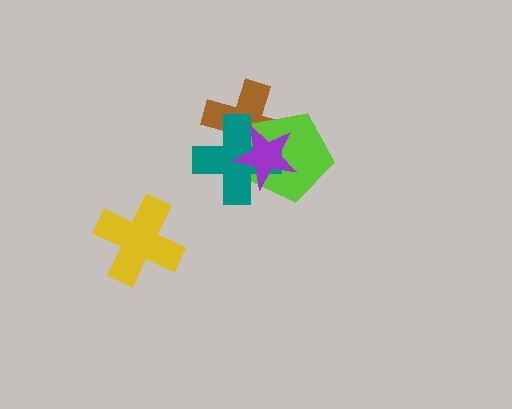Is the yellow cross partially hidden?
No, no other shape covers it.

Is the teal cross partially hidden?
Yes, it is partially covered by another shape.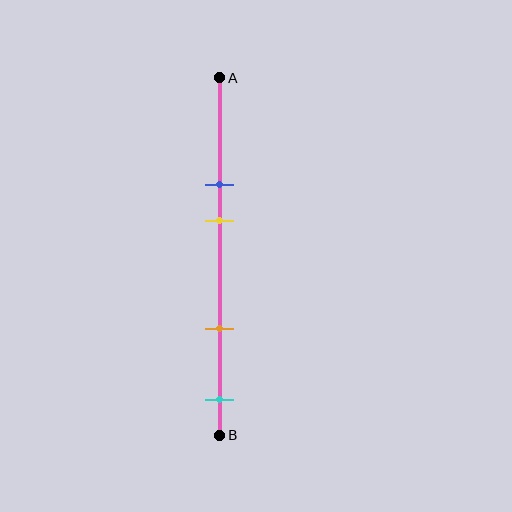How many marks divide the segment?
There are 4 marks dividing the segment.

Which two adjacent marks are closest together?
The blue and yellow marks are the closest adjacent pair.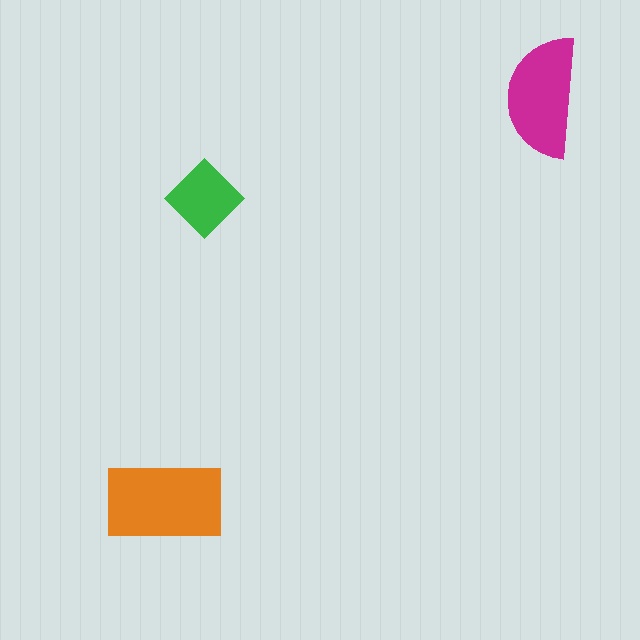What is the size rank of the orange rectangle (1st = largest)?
1st.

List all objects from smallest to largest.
The green diamond, the magenta semicircle, the orange rectangle.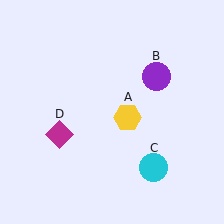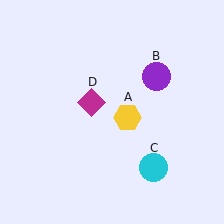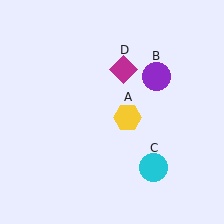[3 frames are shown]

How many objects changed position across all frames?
1 object changed position: magenta diamond (object D).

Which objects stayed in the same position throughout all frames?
Yellow hexagon (object A) and purple circle (object B) and cyan circle (object C) remained stationary.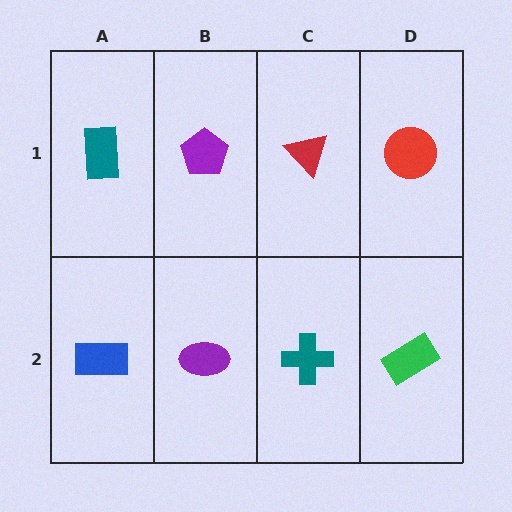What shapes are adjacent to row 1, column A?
A blue rectangle (row 2, column A), a purple pentagon (row 1, column B).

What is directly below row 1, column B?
A purple ellipse.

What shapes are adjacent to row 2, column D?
A red circle (row 1, column D), a teal cross (row 2, column C).